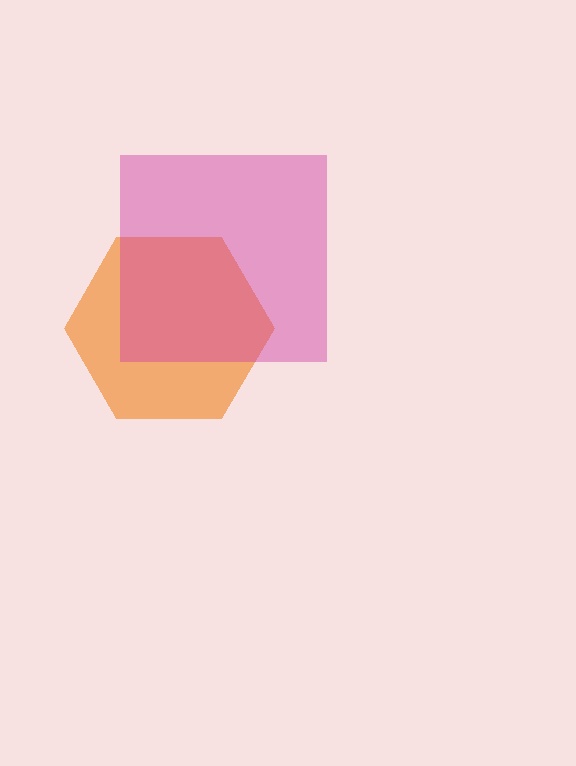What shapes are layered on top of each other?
The layered shapes are: an orange hexagon, a magenta square.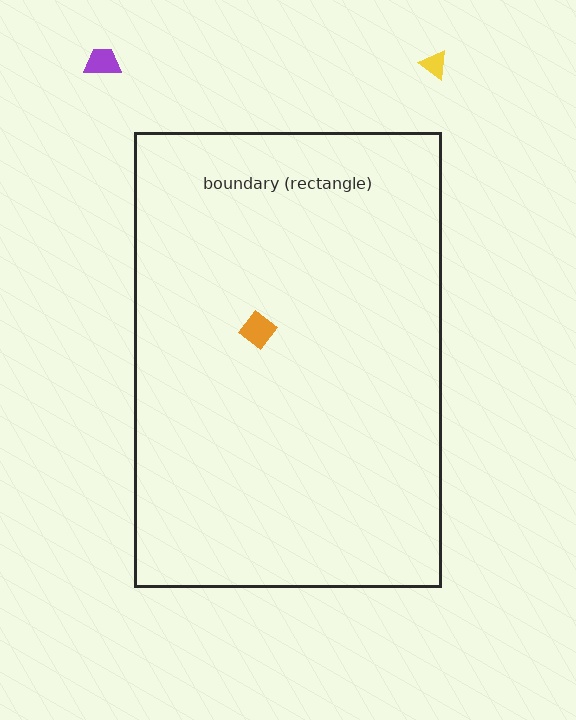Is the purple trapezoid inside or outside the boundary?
Outside.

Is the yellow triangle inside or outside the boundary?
Outside.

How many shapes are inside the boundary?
1 inside, 2 outside.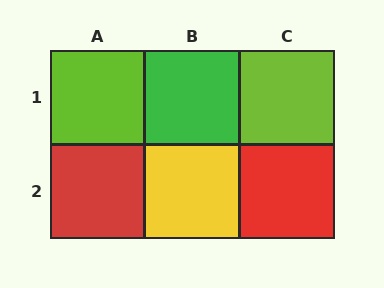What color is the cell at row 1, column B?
Green.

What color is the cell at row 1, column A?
Lime.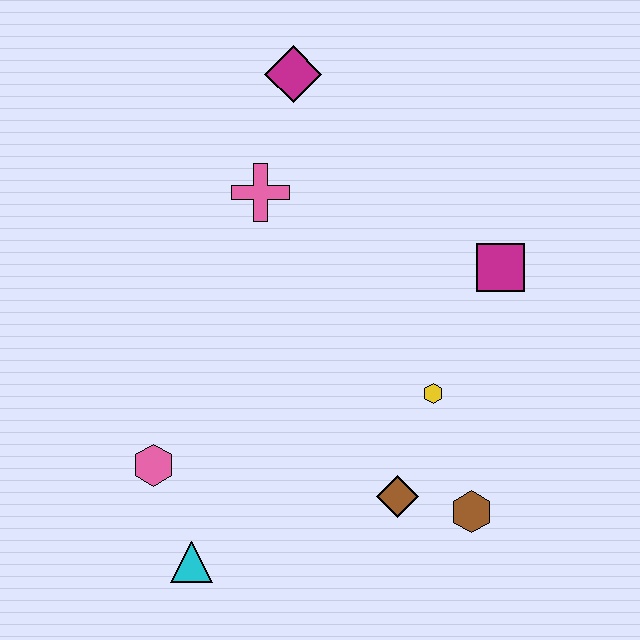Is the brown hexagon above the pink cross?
No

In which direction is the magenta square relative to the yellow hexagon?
The magenta square is above the yellow hexagon.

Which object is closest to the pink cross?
The magenta diamond is closest to the pink cross.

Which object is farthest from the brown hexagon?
The magenta diamond is farthest from the brown hexagon.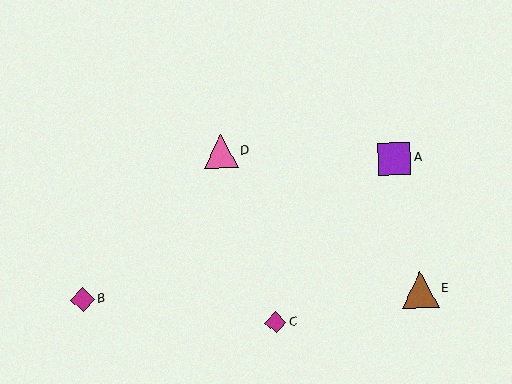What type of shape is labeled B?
Shape B is a magenta diamond.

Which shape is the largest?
The brown triangle (labeled E) is the largest.